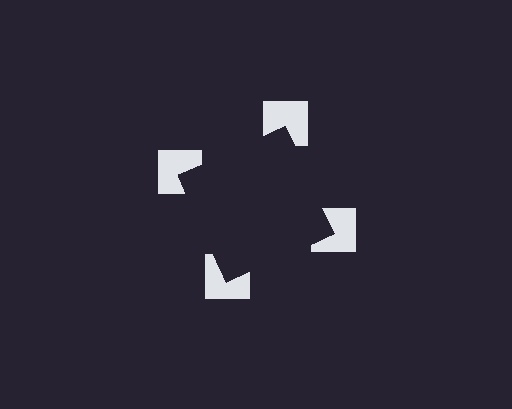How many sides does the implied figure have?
4 sides.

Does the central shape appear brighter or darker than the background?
It typically appears slightly darker than the background, even though no actual brightness change is drawn.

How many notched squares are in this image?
There are 4 — one at each vertex of the illusory square.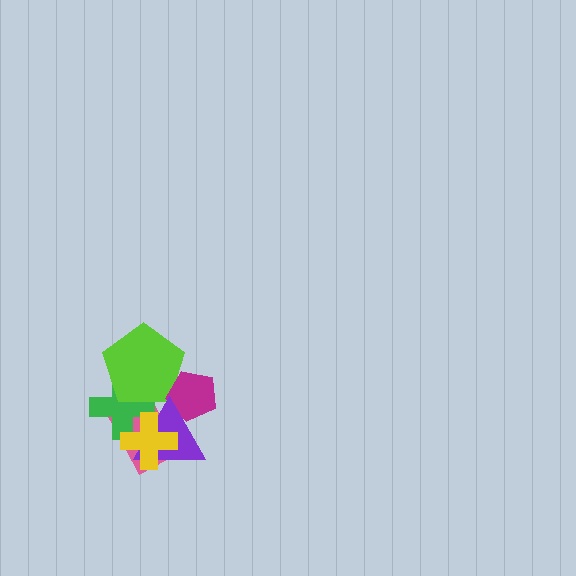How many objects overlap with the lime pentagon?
4 objects overlap with the lime pentagon.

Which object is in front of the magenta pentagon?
The purple triangle is in front of the magenta pentagon.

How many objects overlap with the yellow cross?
3 objects overlap with the yellow cross.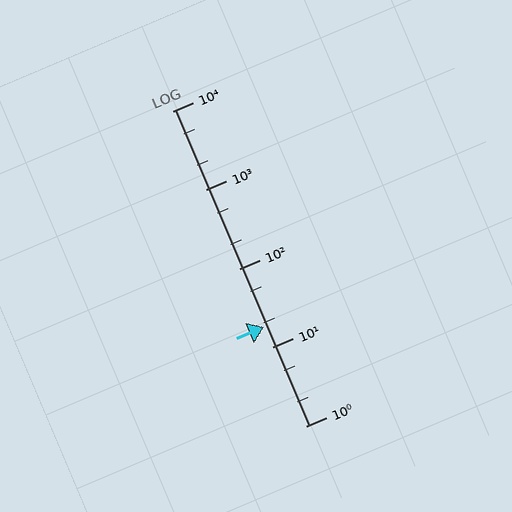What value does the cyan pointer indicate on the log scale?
The pointer indicates approximately 18.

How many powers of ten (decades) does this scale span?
The scale spans 4 decades, from 1 to 10000.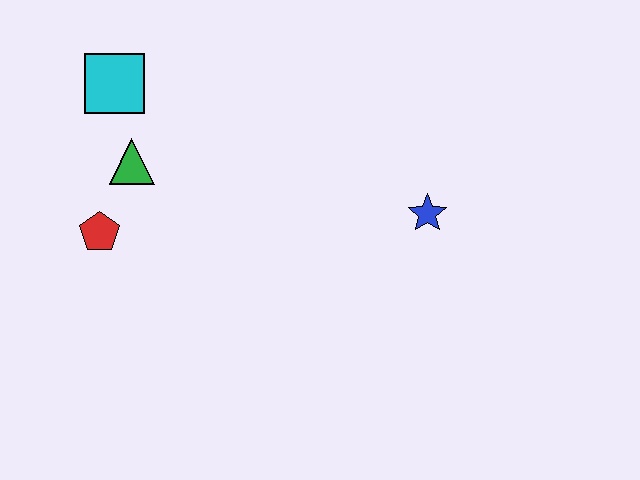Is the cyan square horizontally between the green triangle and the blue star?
No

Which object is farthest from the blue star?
The cyan square is farthest from the blue star.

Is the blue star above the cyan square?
No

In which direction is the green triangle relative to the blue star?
The green triangle is to the left of the blue star.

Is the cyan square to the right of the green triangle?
No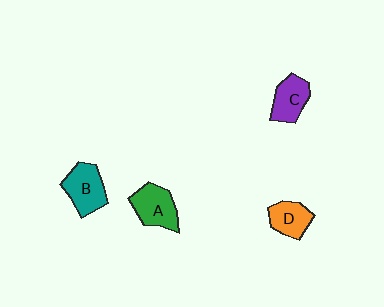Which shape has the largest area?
Shape B (teal).